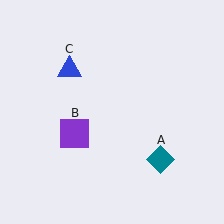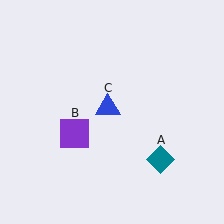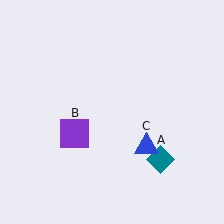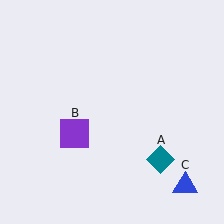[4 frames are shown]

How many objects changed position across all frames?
1 object changed position: blue triangle (object C).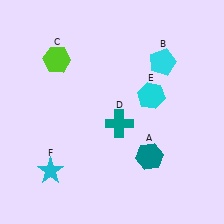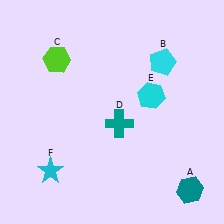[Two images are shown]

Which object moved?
The teal hexagon (A) moved right.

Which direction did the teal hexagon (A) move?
The teal hexagon (A) moved right.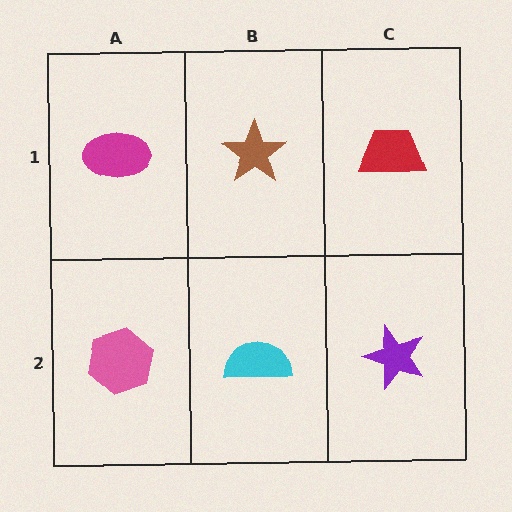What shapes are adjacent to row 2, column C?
A red trapezoid (row 1, column C), a cyan semicircle (row 2, column B).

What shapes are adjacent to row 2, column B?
A brown star (row 1, column B), a pink hexagon (row 2, column A), a purple star (row 2, column C).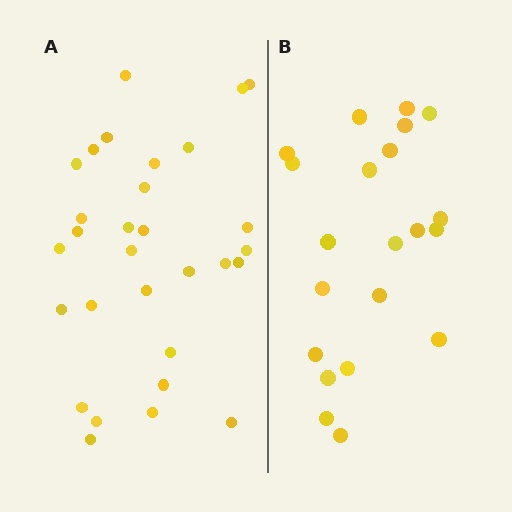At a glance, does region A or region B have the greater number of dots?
Region A (the left region) has more dots.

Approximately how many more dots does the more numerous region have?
Region A has roughly 8 or so more dots than region B.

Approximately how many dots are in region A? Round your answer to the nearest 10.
About 30 dots.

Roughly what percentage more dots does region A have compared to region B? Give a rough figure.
About 45% more.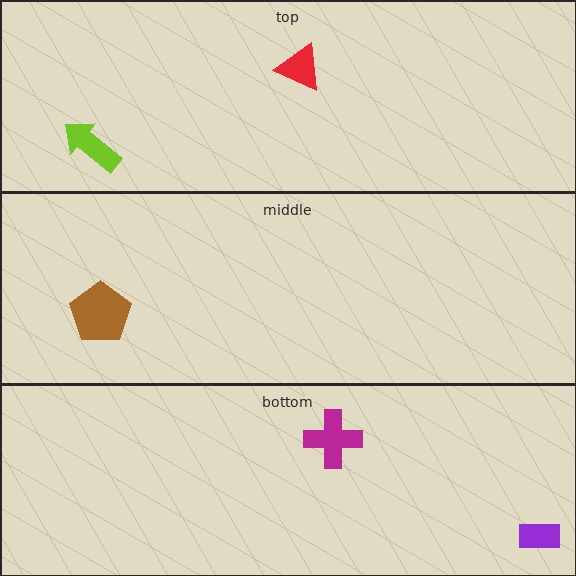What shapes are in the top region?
The red triangle, the lime arrow.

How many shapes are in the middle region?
1.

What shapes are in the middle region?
The brown pentagon.